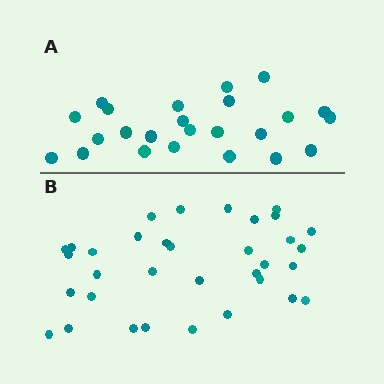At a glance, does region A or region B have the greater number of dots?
Region B (the bottom region) has more dots.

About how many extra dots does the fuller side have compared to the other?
Region B has roughly 10 or so more dots than region A.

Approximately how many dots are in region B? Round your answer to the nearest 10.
About 30 dots. (The exact count is 34, which rounds to 30.)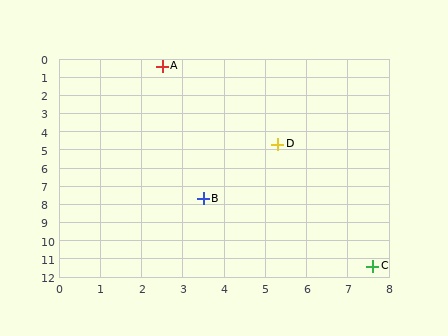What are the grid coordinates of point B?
Point B is at approximately (3.5, 7.7).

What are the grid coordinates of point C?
Point C is at approximately (7.6, 11.4).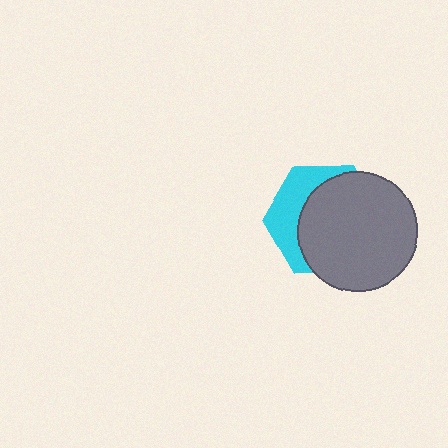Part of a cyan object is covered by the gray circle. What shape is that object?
It is a hexagon.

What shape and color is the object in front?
The object in front is a gray circle.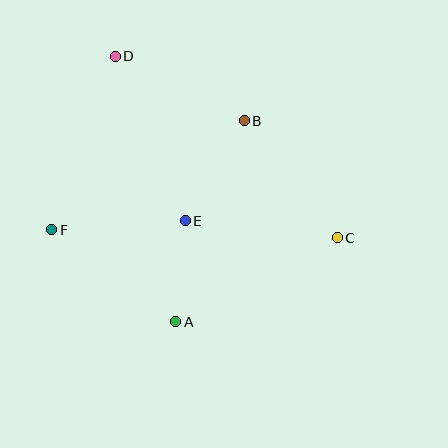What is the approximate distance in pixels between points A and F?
The distance between A and F is approximately 154 pixels.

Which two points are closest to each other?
Points A and E are closest to each other.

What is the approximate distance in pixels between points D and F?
The distance between D and F is approximately 185 pixels.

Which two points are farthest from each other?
Points C and D are farthest from each other.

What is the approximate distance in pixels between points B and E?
The distance between B and E is approximately 116 pixels.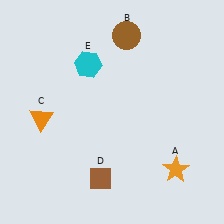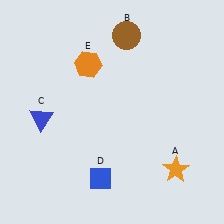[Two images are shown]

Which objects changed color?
C changed from orange to blue. D changed from brown to blue. E changed from cyan to orange.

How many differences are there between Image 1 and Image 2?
There are 3 differences between the two images.